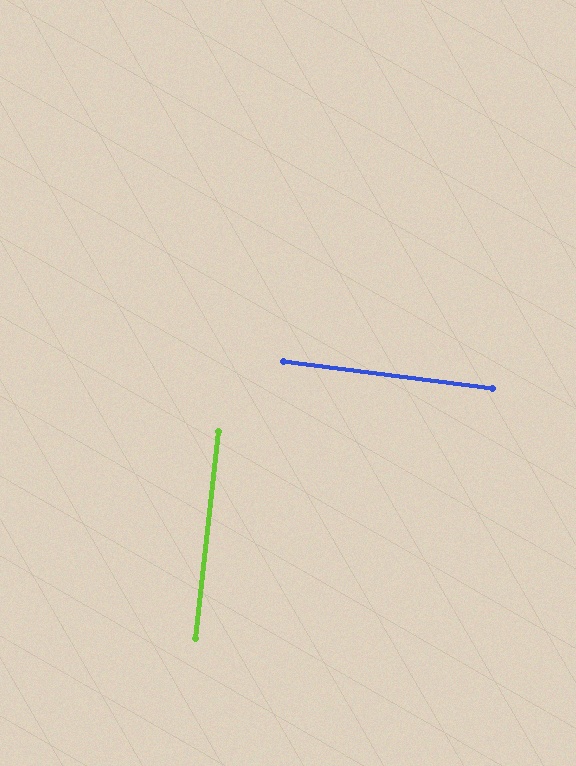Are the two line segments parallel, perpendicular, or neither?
Perpendicular — they meet at approximately 89°.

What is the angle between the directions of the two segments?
Approximately 89 degrees.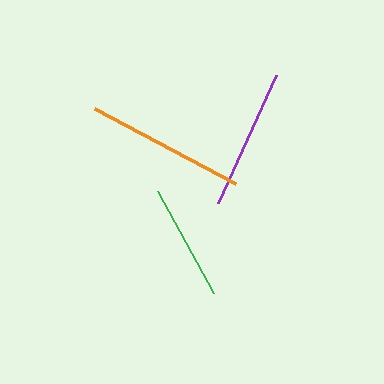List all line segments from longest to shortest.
From longest to shortest: orange, purple, green.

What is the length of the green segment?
The green segment is approximately 117 pixels long.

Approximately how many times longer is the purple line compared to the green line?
The purple line is approximately 1.2 times the length of the green line.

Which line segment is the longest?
The orange line is the longest at approximately 160 pixels.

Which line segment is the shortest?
The green line is the shortest at approximately 117 pixels.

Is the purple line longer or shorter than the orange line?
The orange line is longer than the purple line.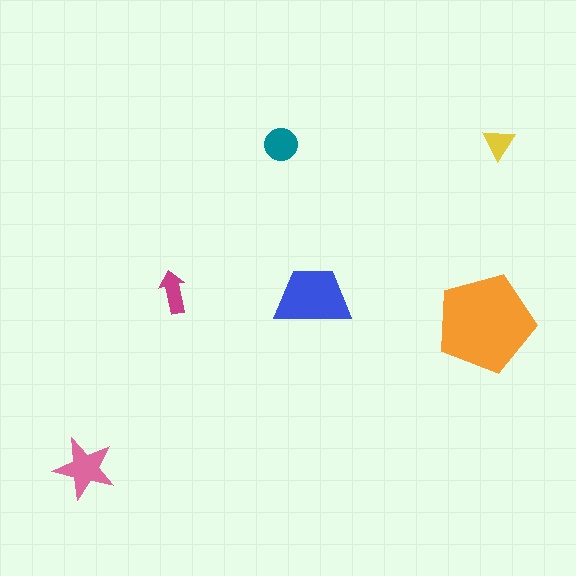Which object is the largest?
The orange pentagon.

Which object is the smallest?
The yellow triangle.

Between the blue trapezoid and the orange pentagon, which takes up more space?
The orange pentagon.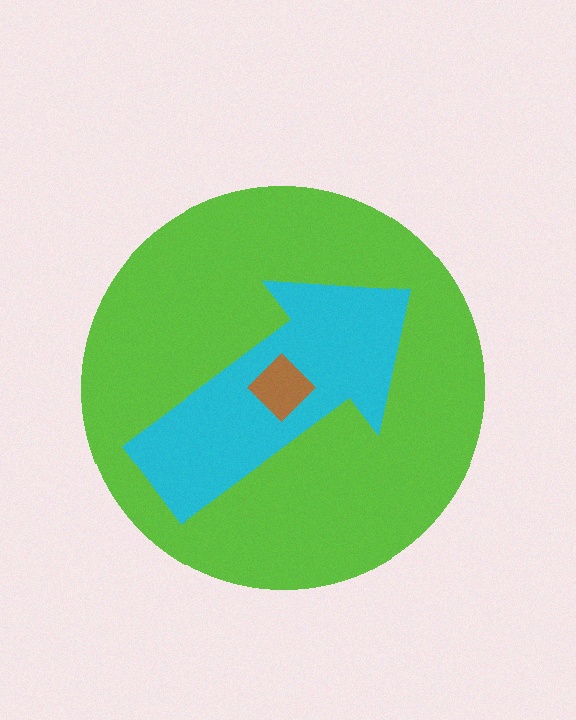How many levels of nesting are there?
3.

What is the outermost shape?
The lime circle.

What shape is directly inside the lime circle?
The cyan arrow.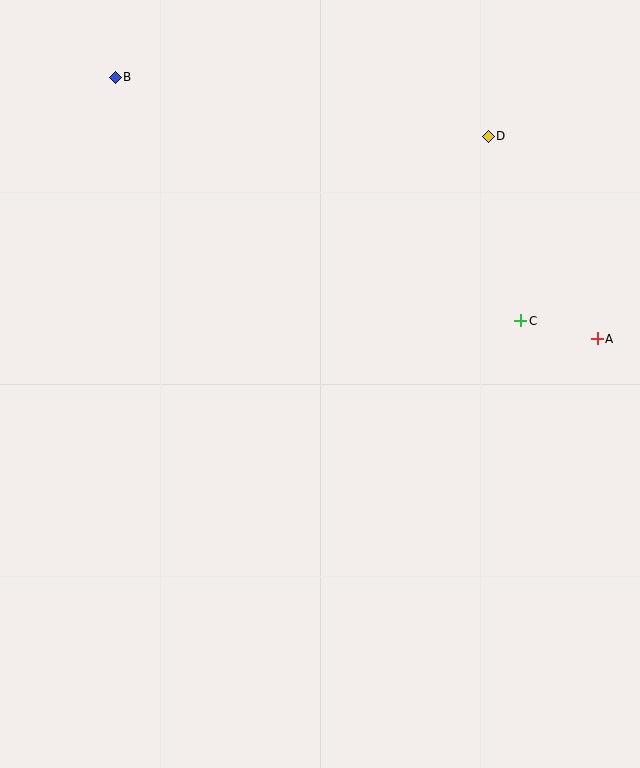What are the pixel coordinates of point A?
Point A is at (597, 339).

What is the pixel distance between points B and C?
The distance between B and C is 473 pixels.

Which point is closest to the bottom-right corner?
Point A is closest to the bottom-right corner.